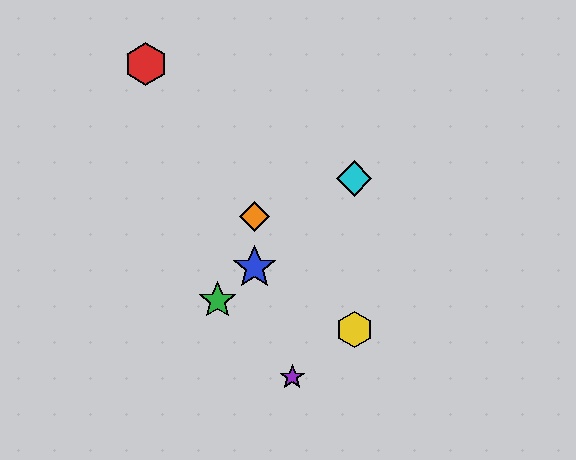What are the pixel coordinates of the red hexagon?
The red hexagon is at (146, 64).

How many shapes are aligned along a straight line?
3 shapes (the blue star, the green star, the cyan diamond) are aligned along a straight line.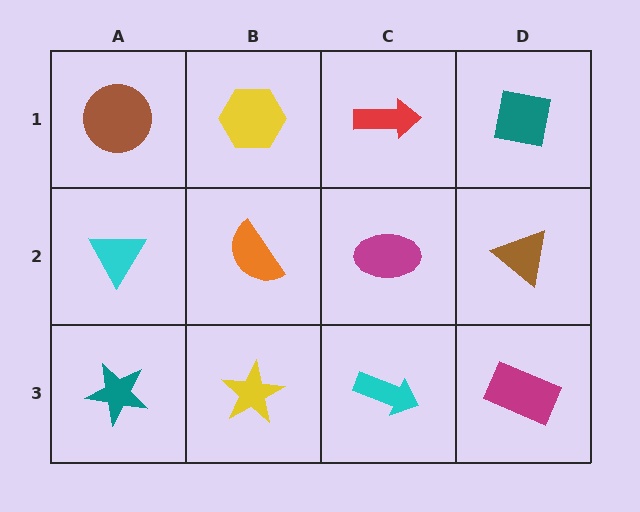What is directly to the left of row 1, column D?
A red arrow.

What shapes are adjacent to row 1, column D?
A brown triangle (row 2, column D), a red arrow (row 1, column C).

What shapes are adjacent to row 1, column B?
An orange semicircle (row 2, column B), a brown circle (row 1, column A), a red arrow (row 1, column C).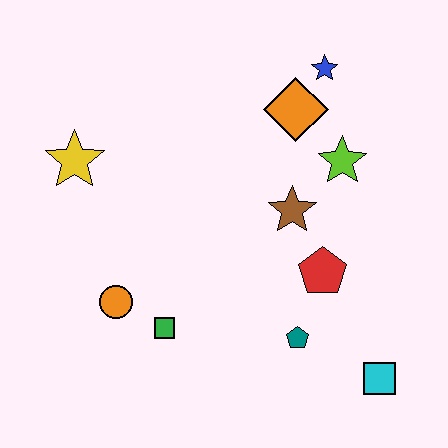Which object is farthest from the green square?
The blue star is farthest from the green square.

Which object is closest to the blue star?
The orange diamond is closest to the blue star.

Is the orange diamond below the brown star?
No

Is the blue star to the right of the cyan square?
No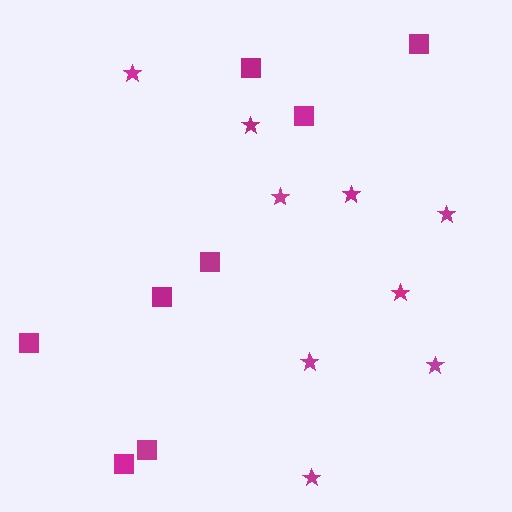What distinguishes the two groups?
There are 2 groups: one group of stars (9) and one group of squares (8).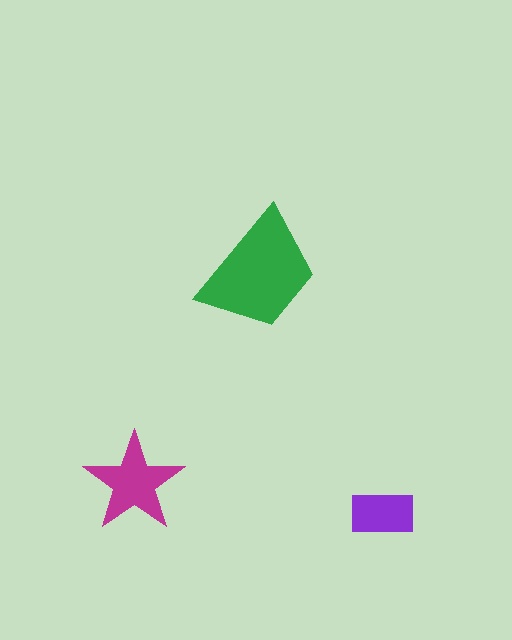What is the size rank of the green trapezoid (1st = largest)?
1st.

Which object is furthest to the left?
The magenta star is leftmost.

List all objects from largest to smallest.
The green trapezoid, the magenta star, the purple rectangle.